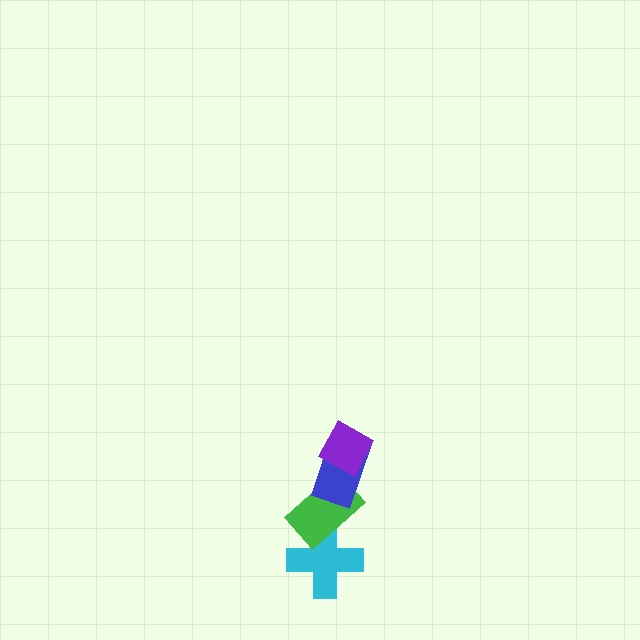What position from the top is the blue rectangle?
The blue rectangle is 2nd from the top.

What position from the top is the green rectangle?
The green rectangle is 3rd from the top.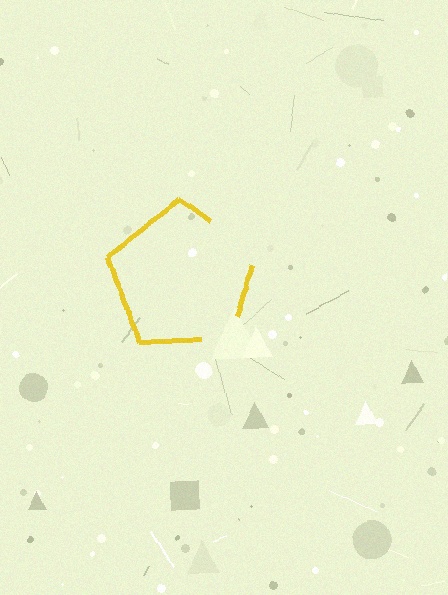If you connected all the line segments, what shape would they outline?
They would outline a pentagon.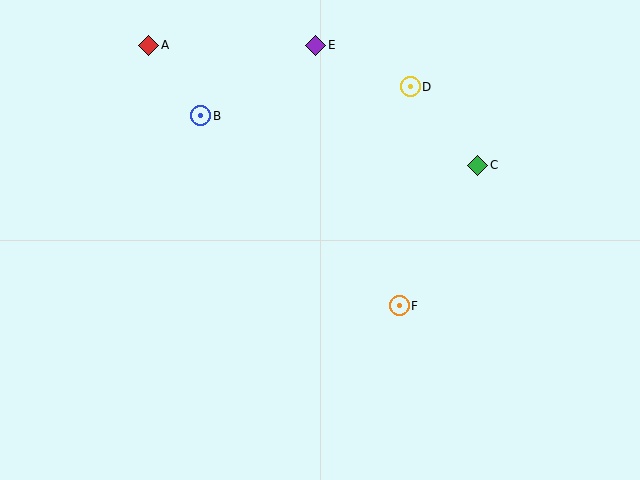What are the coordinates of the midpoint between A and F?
The midpoint between A and F is at (274, 175).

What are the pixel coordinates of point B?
Point B is at (201, 116).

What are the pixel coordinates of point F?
Point F is at (399, 306).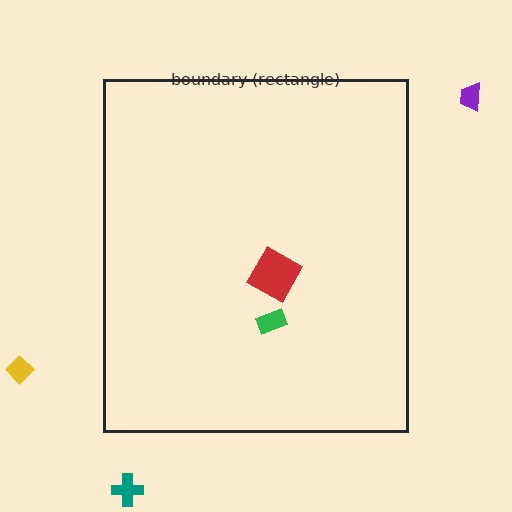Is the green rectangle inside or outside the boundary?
Inside.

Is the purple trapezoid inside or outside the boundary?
Outside.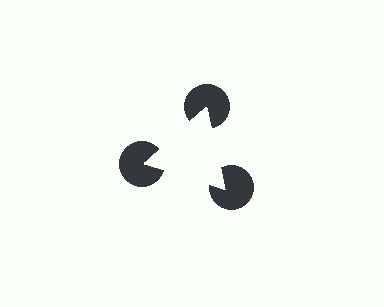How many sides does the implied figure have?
3 sides.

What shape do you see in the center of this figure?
An illusory triangle — its edges are inferred from the aligned wedge cuts in the pac-man discs, not physically drawn.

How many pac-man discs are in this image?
There are 3 — one at each vertex of the illusory triangle.